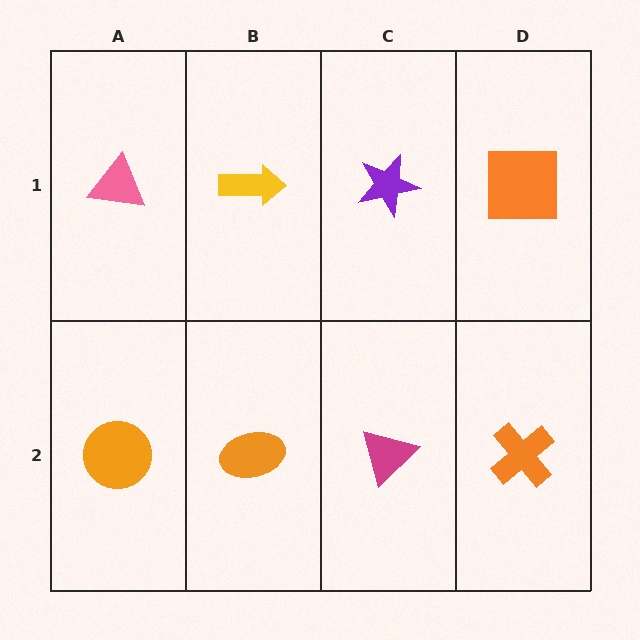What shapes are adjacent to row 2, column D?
An orange square (row 1, column D), a magenta triangle (row 2, column C).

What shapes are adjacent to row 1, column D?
An orange cross (row 2, column D), a purple star (row 1, column C).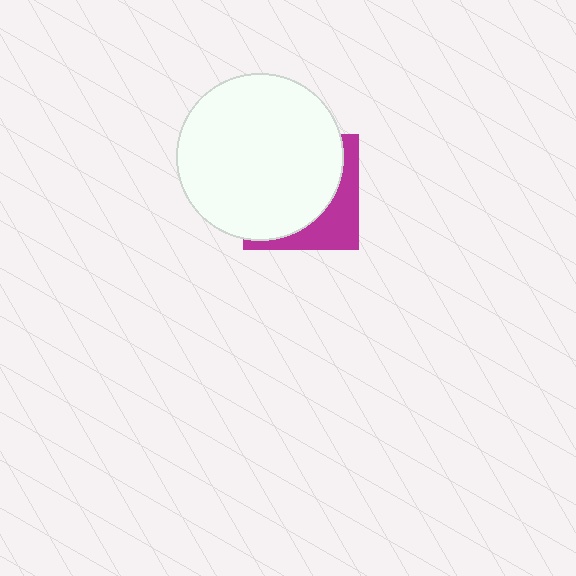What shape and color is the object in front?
The object in front is a white circle.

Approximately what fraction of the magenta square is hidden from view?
Roughly 69% of the magenta square is hidden behind the white circle.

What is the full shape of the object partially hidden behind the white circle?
The partially hidden object is a magenta square.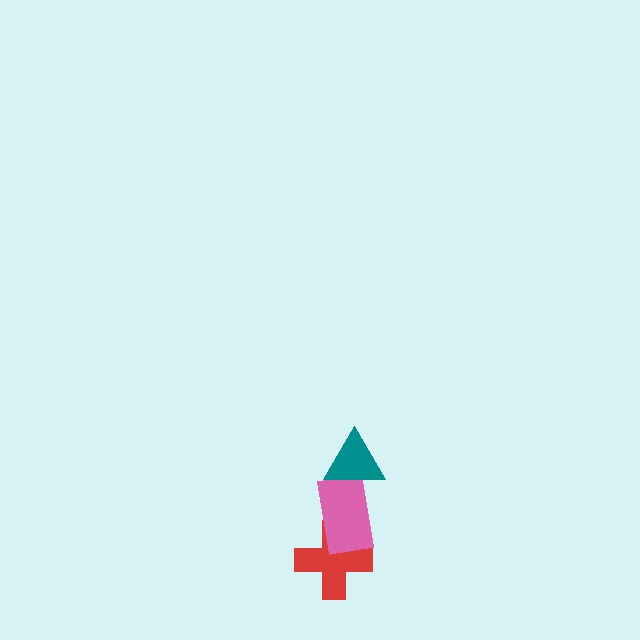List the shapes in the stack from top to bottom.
From top to bottom: the teal triangle, the pink rectangle, the red cross.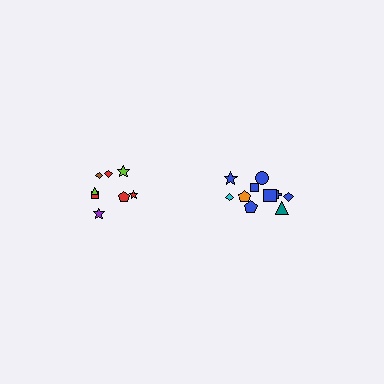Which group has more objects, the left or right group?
The right group.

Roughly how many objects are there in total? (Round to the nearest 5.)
Roughly 20 objects in total.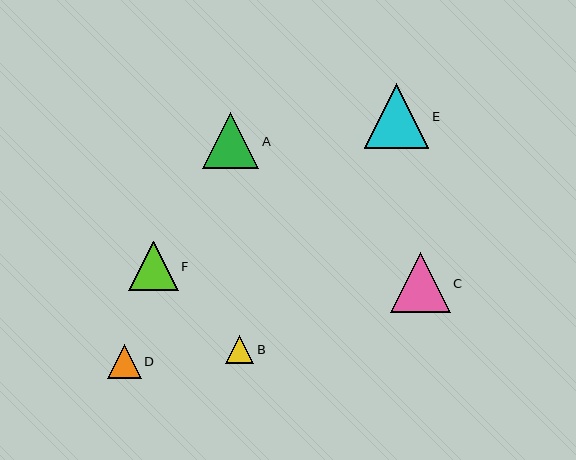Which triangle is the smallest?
Triangle B is the smallest with a size of approximately 28 pixels.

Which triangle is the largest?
Triangle E is the largest with a size of approximately 65 pixels.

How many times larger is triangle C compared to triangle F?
Triangle C is approximately 1.2 times the size of triangle F.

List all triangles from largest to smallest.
From largest to smallest: E, C, A, F, D, B.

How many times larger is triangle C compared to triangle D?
Triangle C is approximately 1.8 times the size of triangle D.